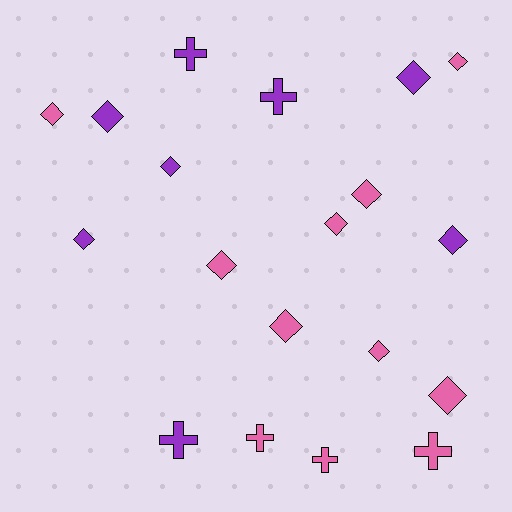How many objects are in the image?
There are 19 objects.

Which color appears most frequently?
Pink, with 11 objects.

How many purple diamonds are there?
There are 5 purple diamonds.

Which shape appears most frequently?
Diamond, with 13 objects.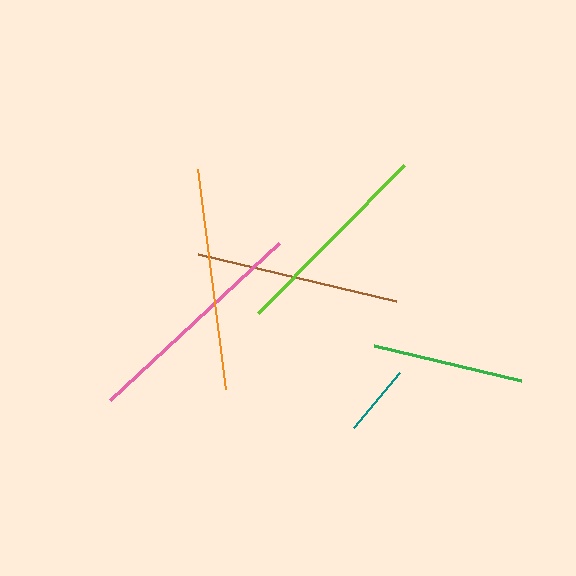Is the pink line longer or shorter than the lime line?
The pink line is longer than the lime line.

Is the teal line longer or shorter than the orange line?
The orange line is longer than the teal line.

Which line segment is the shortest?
The teal line is the shortest at approximately 71 pixels.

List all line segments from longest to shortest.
From longest to shortest: pink, orange, lime, brown, green, teal.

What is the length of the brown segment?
The brown segment is approximately 203 pixels long.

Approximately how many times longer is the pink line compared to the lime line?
The pink line is approximately 1.1 times the length of the lime line.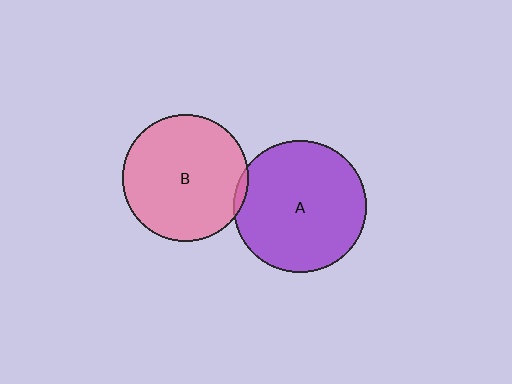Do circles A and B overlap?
Yes.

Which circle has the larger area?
Circle A (purple).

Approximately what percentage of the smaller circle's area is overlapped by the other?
Approximately 5%.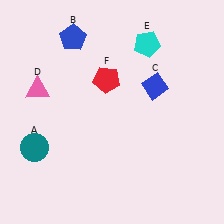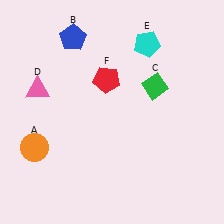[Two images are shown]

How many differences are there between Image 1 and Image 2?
There are 2 differences between the two images.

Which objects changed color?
A changed from teal to orange. C changed from blue to green.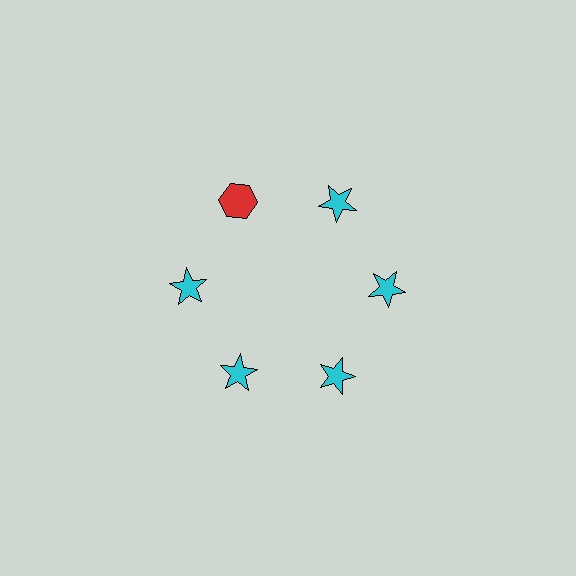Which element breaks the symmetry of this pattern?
The red hexagon at roughly the 11 o'clock position breaks the symmetry. All other shapes are cyan stars.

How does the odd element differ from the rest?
It differs in both color (red instead of cyan) and shape (hexagon instead of star).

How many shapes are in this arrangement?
There are 6 shapes arranged in a ring pattern.